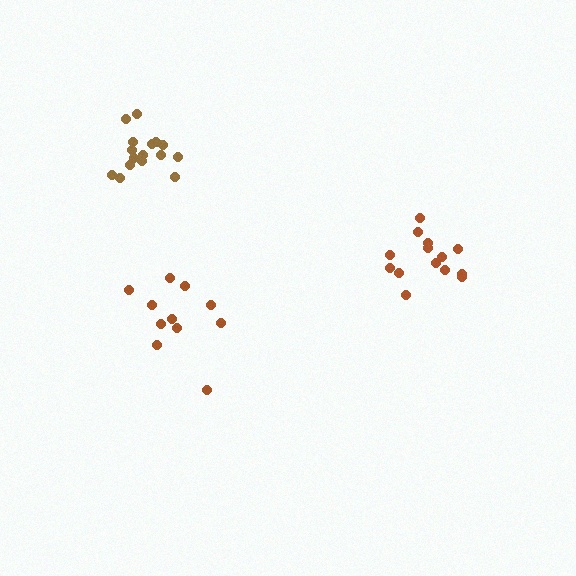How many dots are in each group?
Group 1: 16 dots, Group 2: 14 dots, Group 3: 11 dots (41 total).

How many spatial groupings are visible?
There are 3 spatial groupings.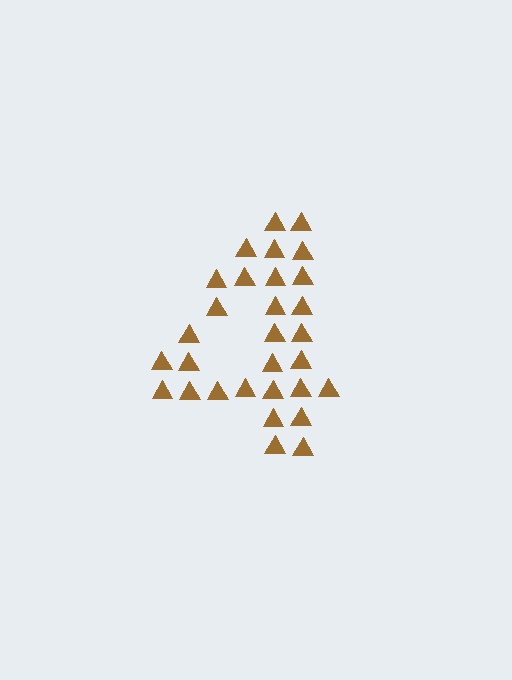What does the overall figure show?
The overall figure shows the digit 4.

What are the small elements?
The small elements are triangles.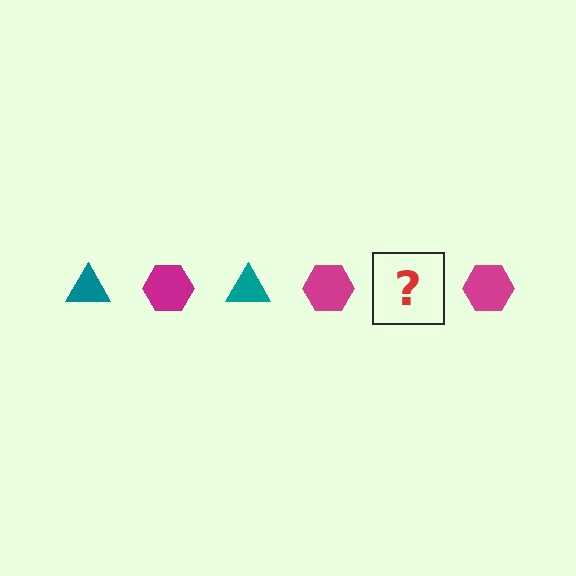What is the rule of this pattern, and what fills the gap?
The rule is that the pattern alternates between teal triangle and magenta hexagon. The gap should be filled with a teal triangle.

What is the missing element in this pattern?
The missing element is a teal triangle.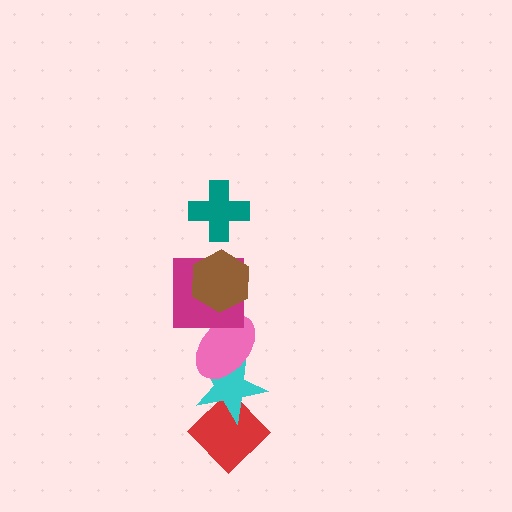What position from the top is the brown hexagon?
The brown hexagon is 2nd from the top.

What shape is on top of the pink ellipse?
The magenta square is on top of the pink ellipse.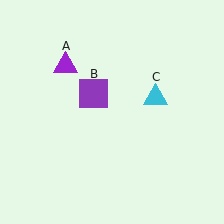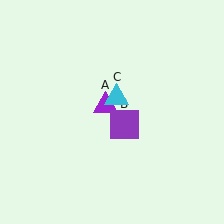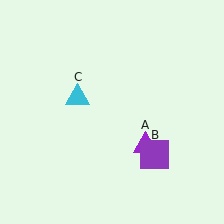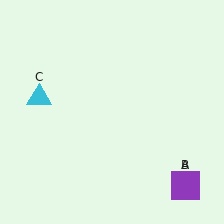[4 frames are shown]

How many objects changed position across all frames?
3 objects changed position: purple triangle (object A), purple square (object B), cyan triangle (object C).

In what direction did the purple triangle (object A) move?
The purple triangle (object A) moved down and to the right.